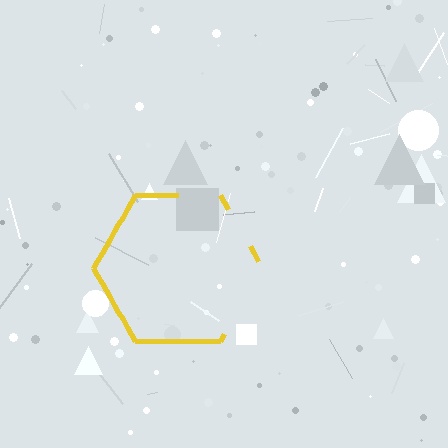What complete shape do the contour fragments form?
The contour fragments form a hexagon.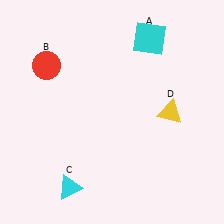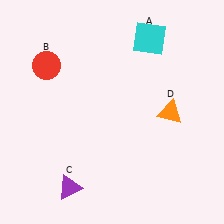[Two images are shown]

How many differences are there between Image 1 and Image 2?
There are 2 differences between the two images.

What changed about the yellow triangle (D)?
In Image 1, D is yellow. In Image 2, it changed to orange.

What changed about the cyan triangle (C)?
In Image 1, C is cyan. In Image 2, it changed to purple.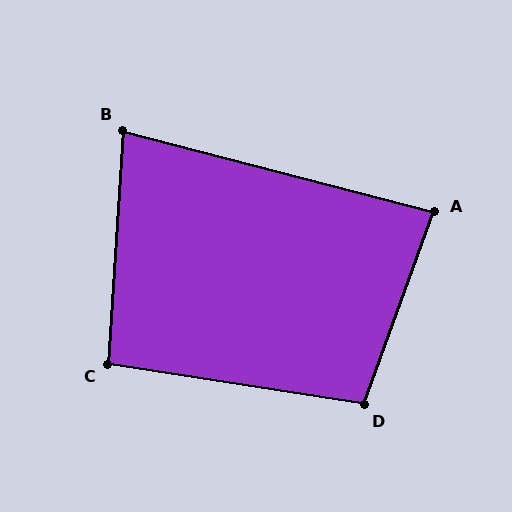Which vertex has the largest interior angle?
D, at approximately 101 degrees.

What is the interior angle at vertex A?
Approximately 85 degrees (acute).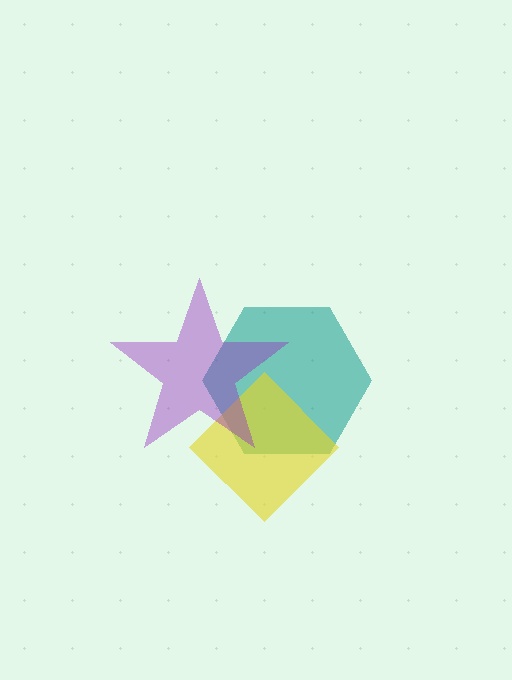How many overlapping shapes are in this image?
There are 3 overlapping shapes in the image.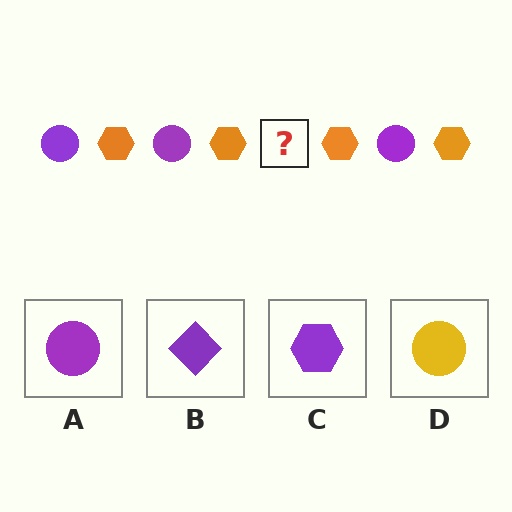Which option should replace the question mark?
Option A.